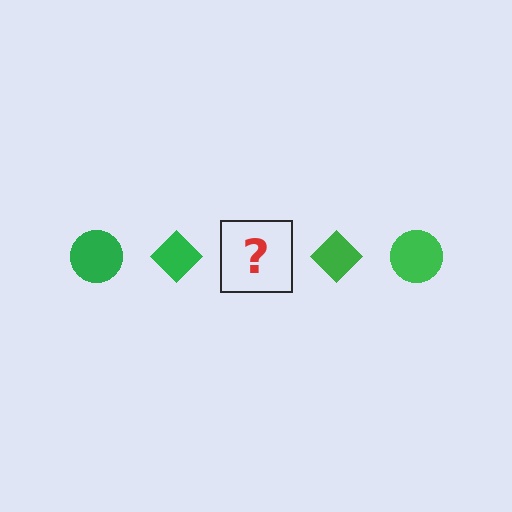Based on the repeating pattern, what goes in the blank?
The blank should be a green circle.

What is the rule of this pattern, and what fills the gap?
The rule is that the pattern cycles through circle, diamond shapes in green. The gap should be filled with a green circle.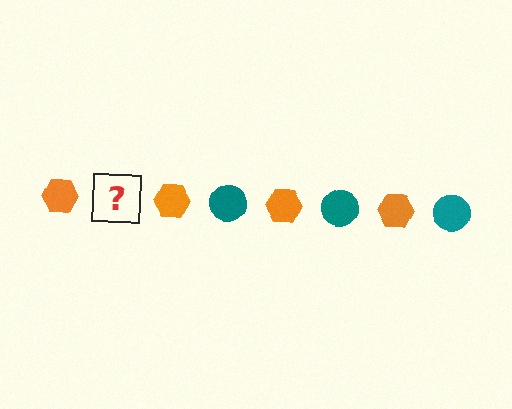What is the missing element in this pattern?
The missing element is a teal circle.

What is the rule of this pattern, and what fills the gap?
The rule is that the pattern alternates between orange hexagon and teal circle. The gap should be filled with a teal circle.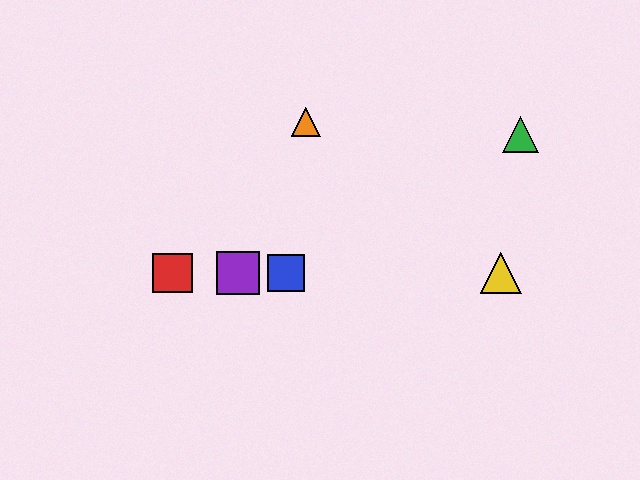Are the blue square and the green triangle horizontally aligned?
No, the blue square is at y≈273 and the green triangle is at y≈134.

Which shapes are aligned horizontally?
The red square, the blue square, the yellow triangle, the purple square are aligned horizontally.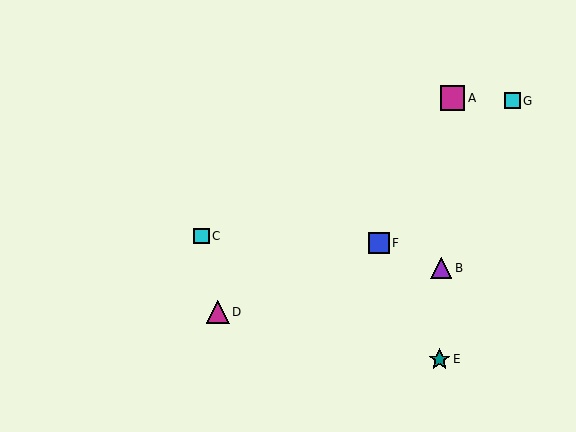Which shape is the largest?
The magenta square (labeled A) is the largest.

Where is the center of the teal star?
The center of the teal star is at (440, 359).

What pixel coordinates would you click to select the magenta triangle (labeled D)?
Click at (218, 312) to select the magenta triangle D.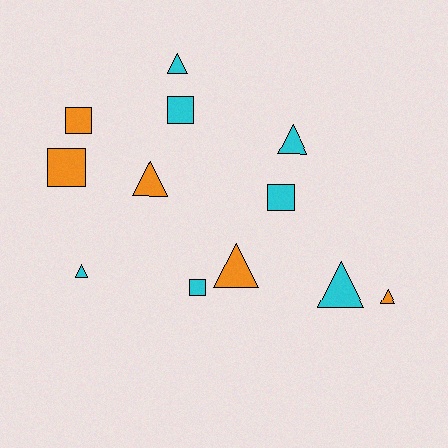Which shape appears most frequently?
Triangle, with 7 objects.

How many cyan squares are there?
There are 3 cyan squares.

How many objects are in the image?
There are 12 objects.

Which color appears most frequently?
Cyan, with 7 objects.